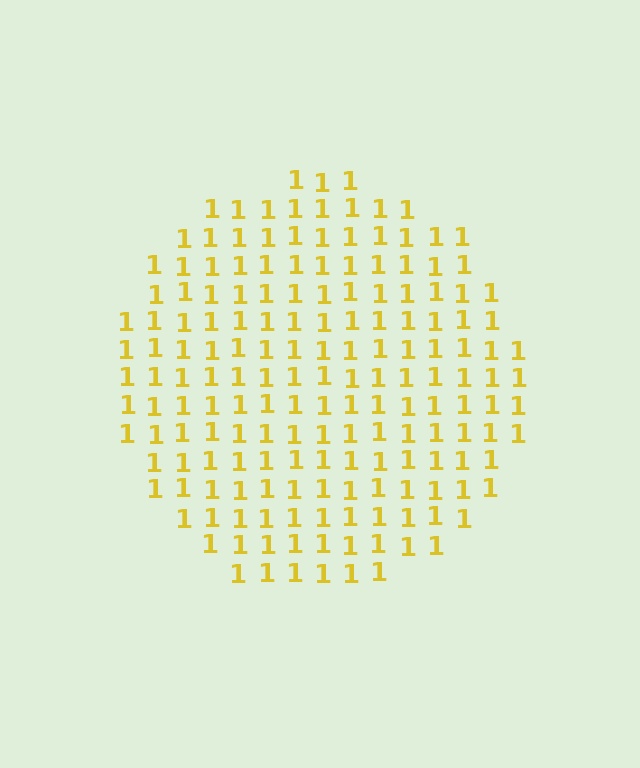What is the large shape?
The large shape is a circle.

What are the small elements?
The small elements are digit 1's.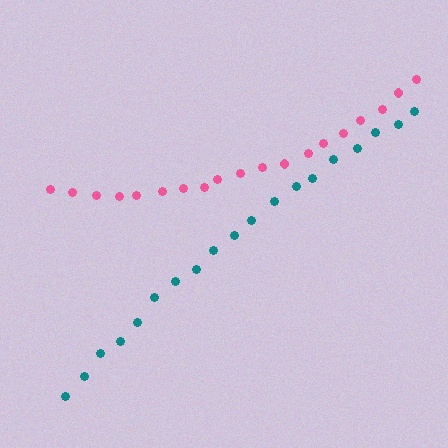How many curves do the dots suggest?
There are 2 distinct paths.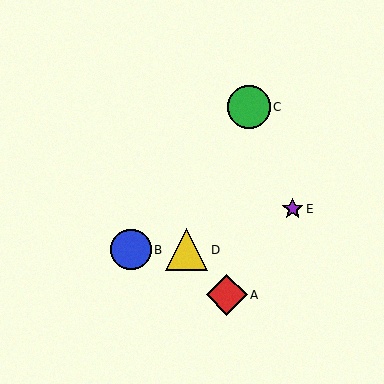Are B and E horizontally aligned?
No, B is at y≈250 and E is at y≈209.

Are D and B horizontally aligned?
Yes, both are at y≈250.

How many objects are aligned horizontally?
2 objects (B, D) are aligned horizontally.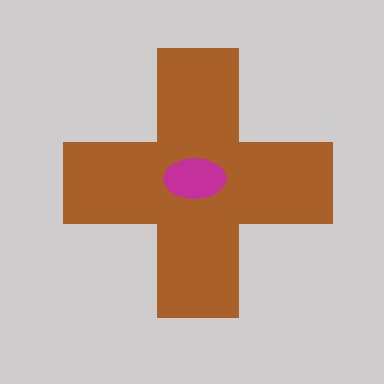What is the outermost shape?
The brown cross.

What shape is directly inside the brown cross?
The magenta ellipse.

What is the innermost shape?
The magenta ellipse.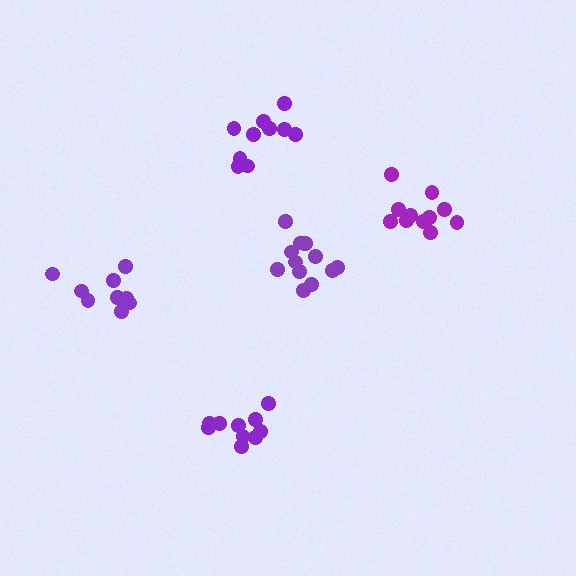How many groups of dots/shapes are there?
There are 5 groups.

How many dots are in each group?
Group 1: 11 dots, Group 2: 10 dots, Group 3: 9 dots, Group 4: 10 dots, Group 5: 13 dots (53 total).